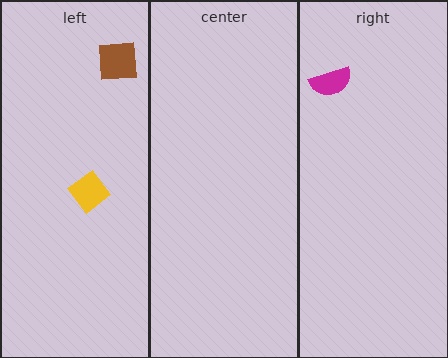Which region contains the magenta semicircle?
The right region.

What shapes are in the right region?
The magenta semicircle.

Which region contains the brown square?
The left region.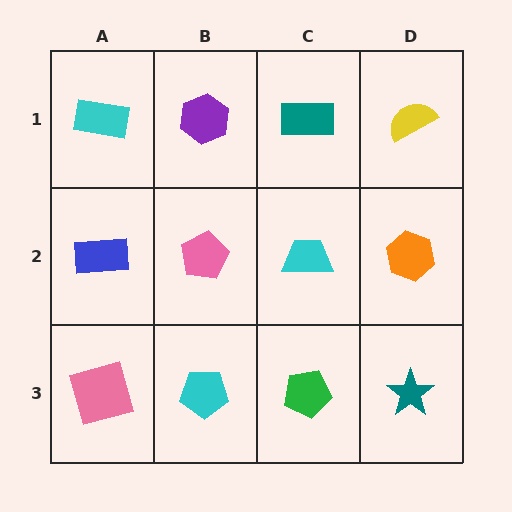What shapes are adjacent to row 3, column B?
A pink pentagon (row 2, column B), a pink square (row 3, column A), a green pentagon (row 3, column C).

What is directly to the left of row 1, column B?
A cyan rectangle.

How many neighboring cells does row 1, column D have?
2.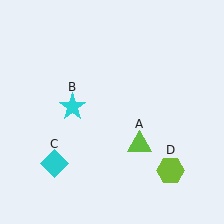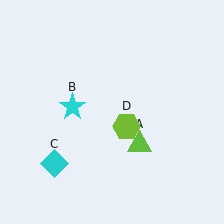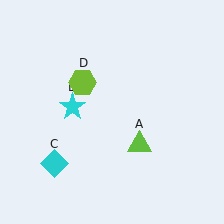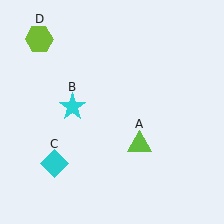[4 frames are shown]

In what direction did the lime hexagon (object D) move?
The lime hexagon (object D) moved up and to the left.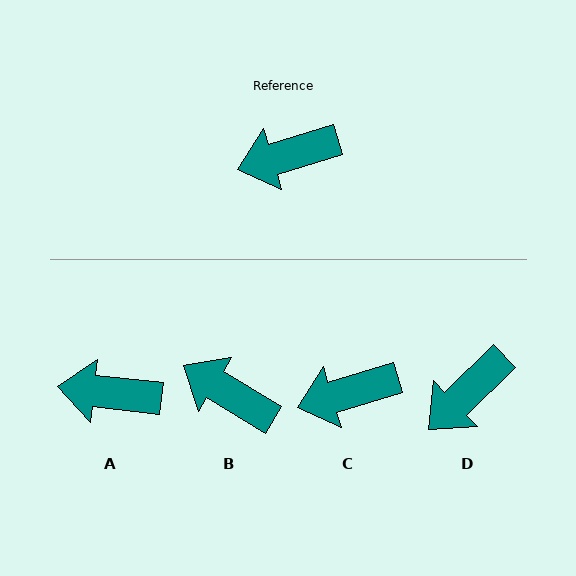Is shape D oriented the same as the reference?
No, it is off by about 27 degrees.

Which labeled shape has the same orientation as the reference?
C.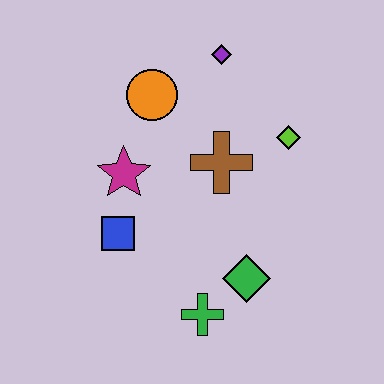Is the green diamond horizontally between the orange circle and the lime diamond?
Yes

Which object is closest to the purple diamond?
The orange circle is closest to the purple diamond.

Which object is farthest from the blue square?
The purple diamond is farthest from the blue square.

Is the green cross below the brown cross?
Yes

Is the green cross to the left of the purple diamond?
Yes